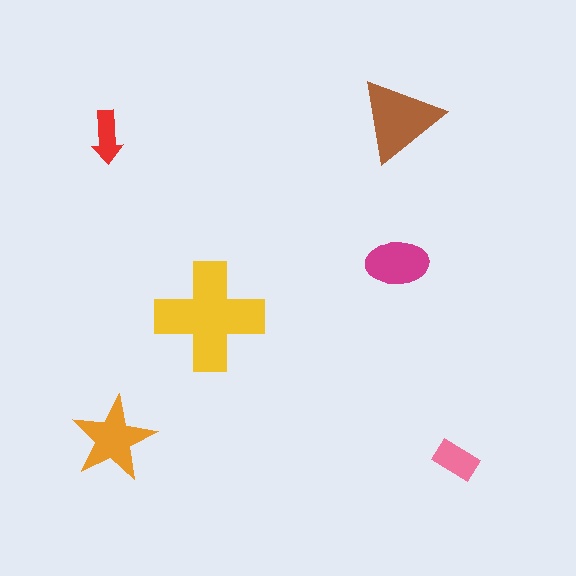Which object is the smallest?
The red arrow.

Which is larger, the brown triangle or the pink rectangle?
The brown triangle.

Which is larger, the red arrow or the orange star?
The orange star.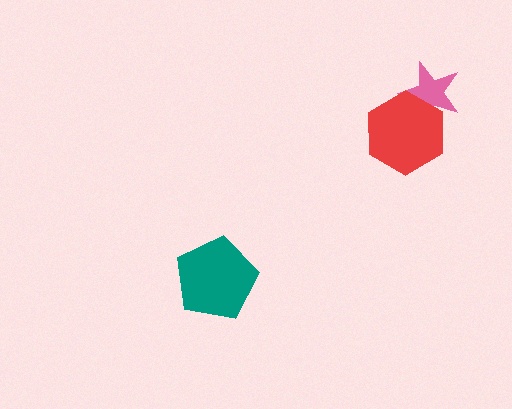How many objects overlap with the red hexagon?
1 object overlaps with the red hexagon.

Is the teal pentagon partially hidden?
No, no other shape covers it.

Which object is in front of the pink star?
The red hexagon is in front of the pink star.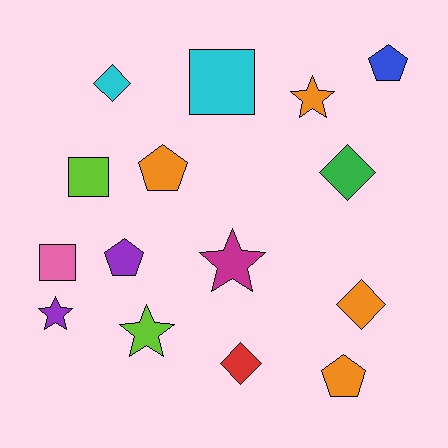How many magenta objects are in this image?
There is 1 magenta object.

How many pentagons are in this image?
There are 4 pentagons.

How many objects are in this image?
There are 15 objects.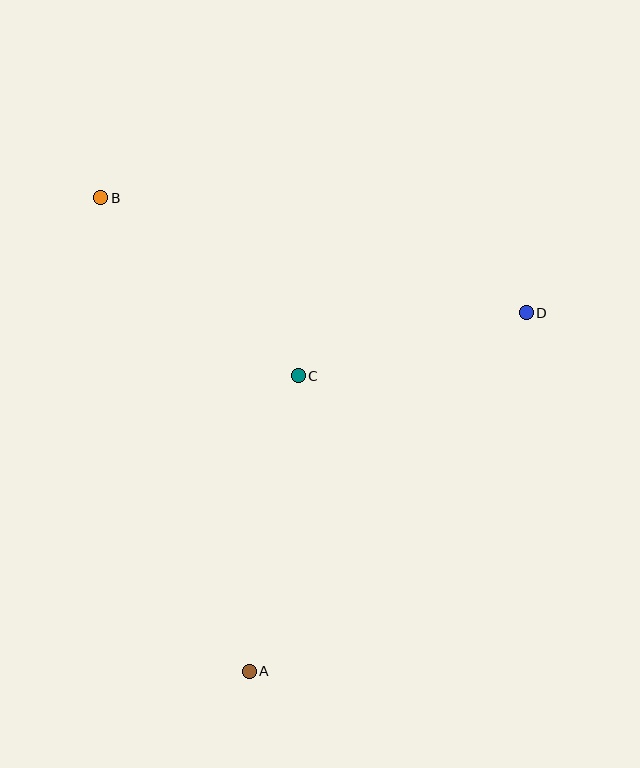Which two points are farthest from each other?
Points A and B are farthest from each other.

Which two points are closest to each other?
Points C and D are closest to each other.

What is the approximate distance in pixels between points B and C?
The distance between B and C is approximately 266 pixels.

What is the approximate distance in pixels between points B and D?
The distance between B and D is approximately 441 pixels.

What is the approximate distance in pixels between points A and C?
The distance between A and C is approximately 300 pixels.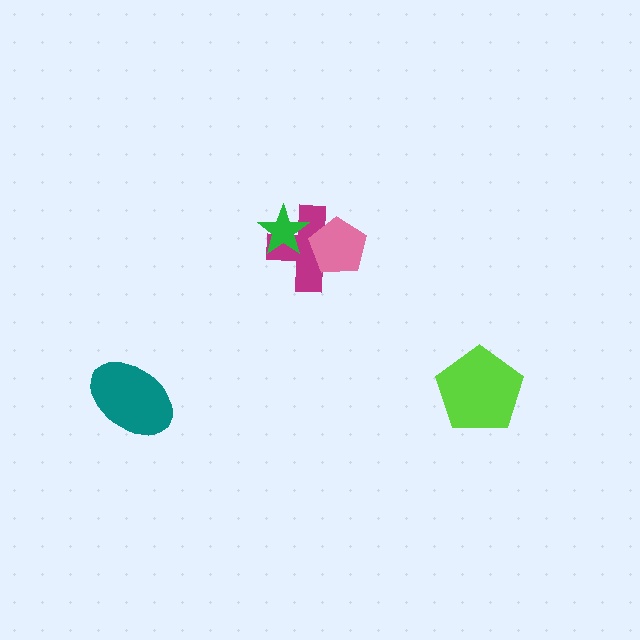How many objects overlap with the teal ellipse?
0 objects overlap with the teal ellipse.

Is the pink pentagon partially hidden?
No, no other shape covers it.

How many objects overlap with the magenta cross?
2 objects overlap with the magenta cross.